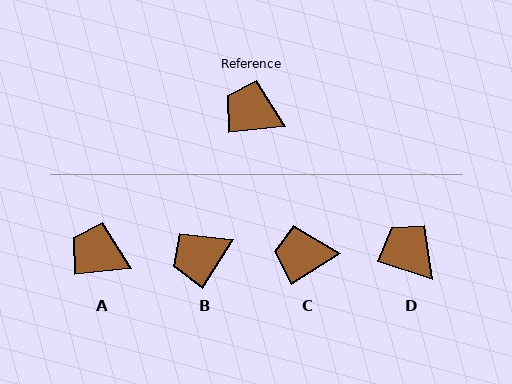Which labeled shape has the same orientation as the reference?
A.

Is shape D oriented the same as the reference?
No, it is off by about 24 degrees.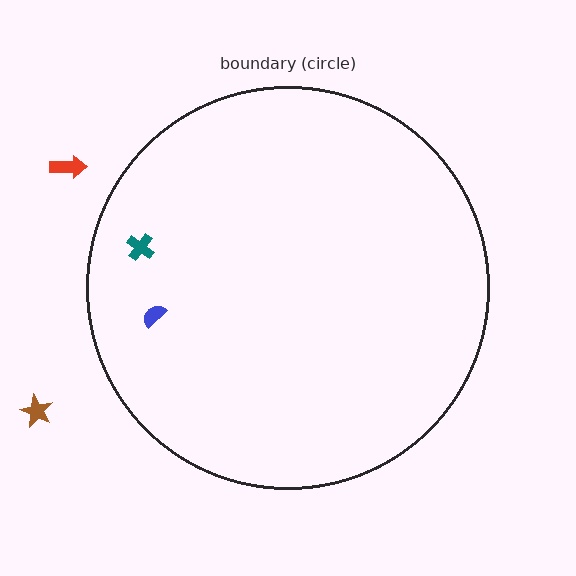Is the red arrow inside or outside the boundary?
Outside.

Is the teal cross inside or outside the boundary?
Inside.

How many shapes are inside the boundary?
2 inside, 2 outside.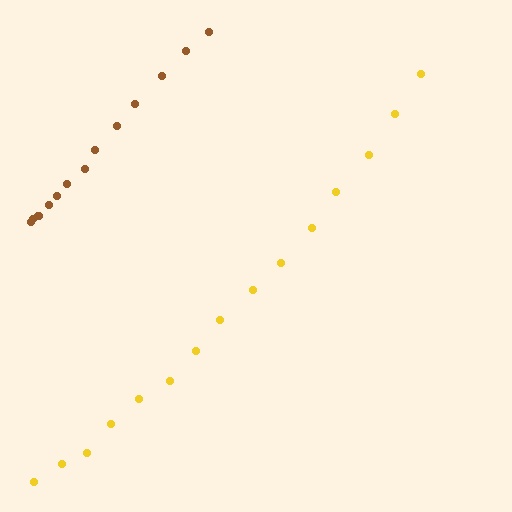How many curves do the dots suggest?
There are 2 distinct paths.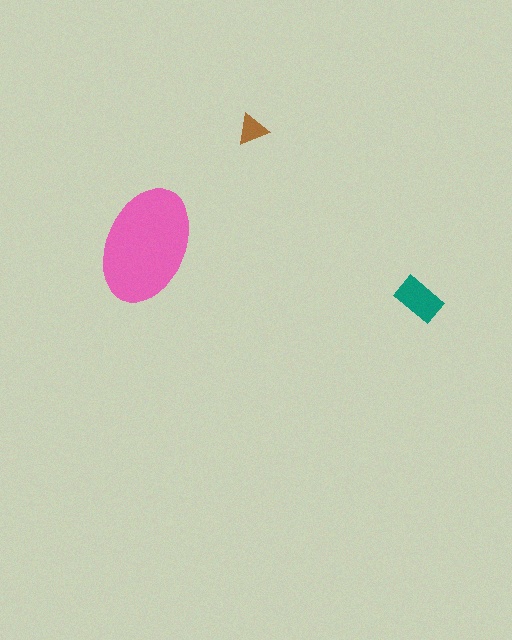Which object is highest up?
The brown triangle is topmost.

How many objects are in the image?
There are 3 objects in the image.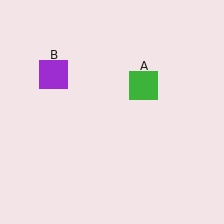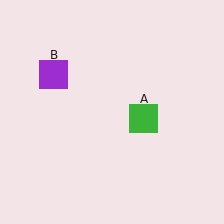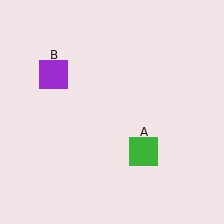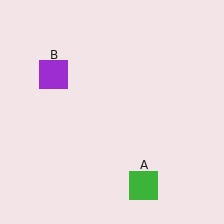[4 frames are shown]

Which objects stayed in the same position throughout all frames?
Purple square (object B) remained stationary.